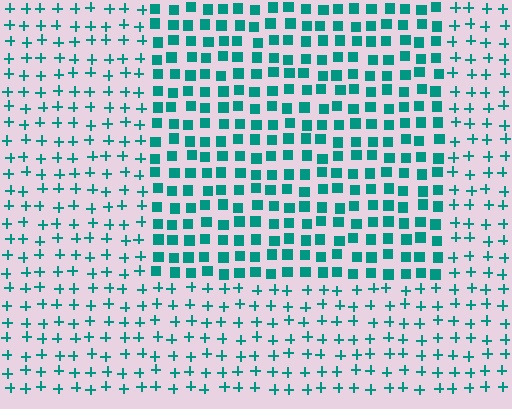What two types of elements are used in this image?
The image uses squares inside the rectangle region and plus signs outside it.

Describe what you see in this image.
The image is filled with small teal elements arranged in a uniform grid. A rectangle-shaped region contains squares, while the surrounding area contains plus signs. The boundary is defined purely by the change in element shape.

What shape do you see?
I see a rectangle.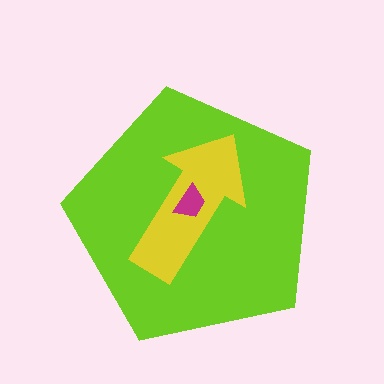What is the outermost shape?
The lime pentagon.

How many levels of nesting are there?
3.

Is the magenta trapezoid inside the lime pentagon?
Yes.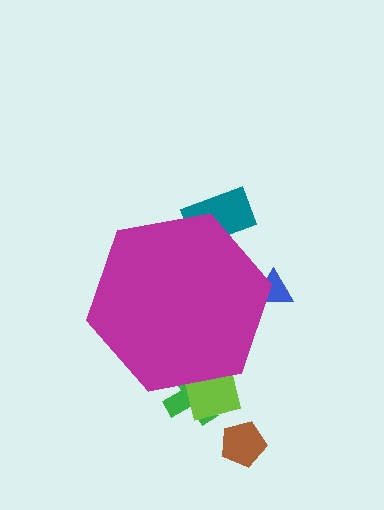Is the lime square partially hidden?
Yes, the lime square is partially hidden behind the magenta hexagon.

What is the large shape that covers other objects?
A magenta hexagon.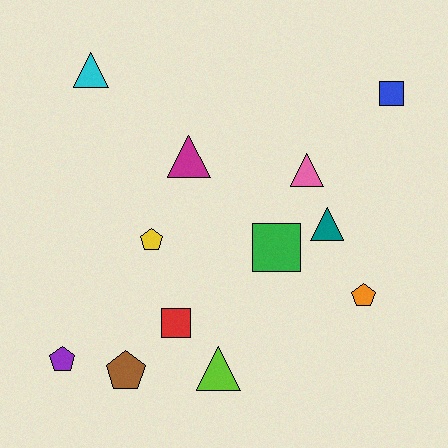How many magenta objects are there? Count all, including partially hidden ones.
There is 1 magenta object.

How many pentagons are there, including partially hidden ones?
There are 4 pentagons.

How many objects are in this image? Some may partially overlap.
There are 12 objects.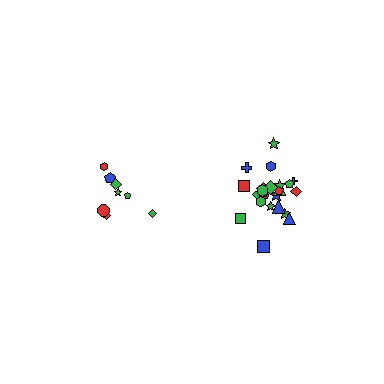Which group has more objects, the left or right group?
The right group.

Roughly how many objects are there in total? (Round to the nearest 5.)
Roughly 35 objects in total.